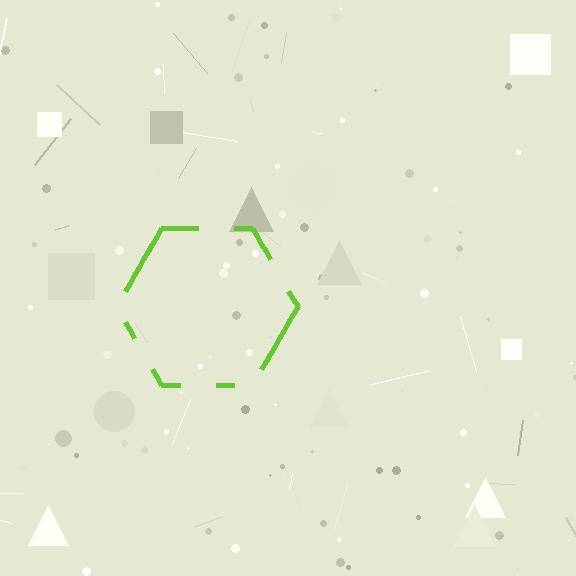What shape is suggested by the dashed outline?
The dashed outline suggests a hexagon.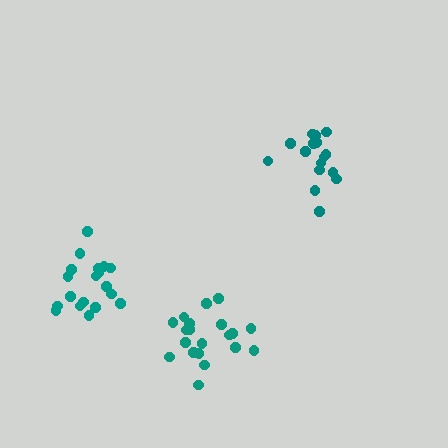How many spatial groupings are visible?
There are 3 spatial groupings.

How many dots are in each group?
Group 1: 20 dots, Group 2: 16 dots, Group 3: 19 dots (55 total).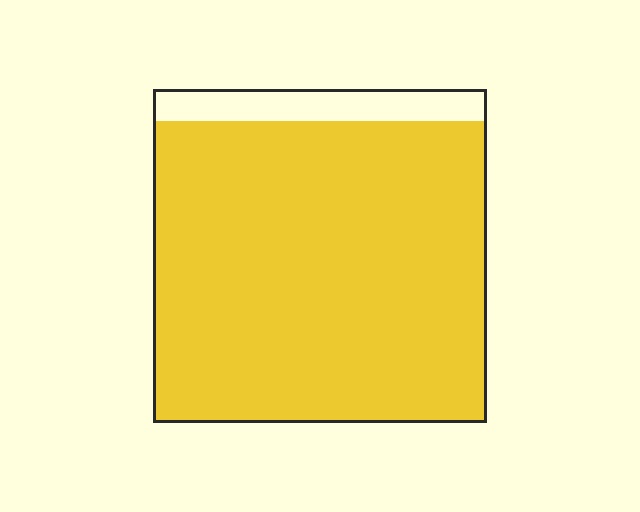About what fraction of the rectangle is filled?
About nine tenths (9/10).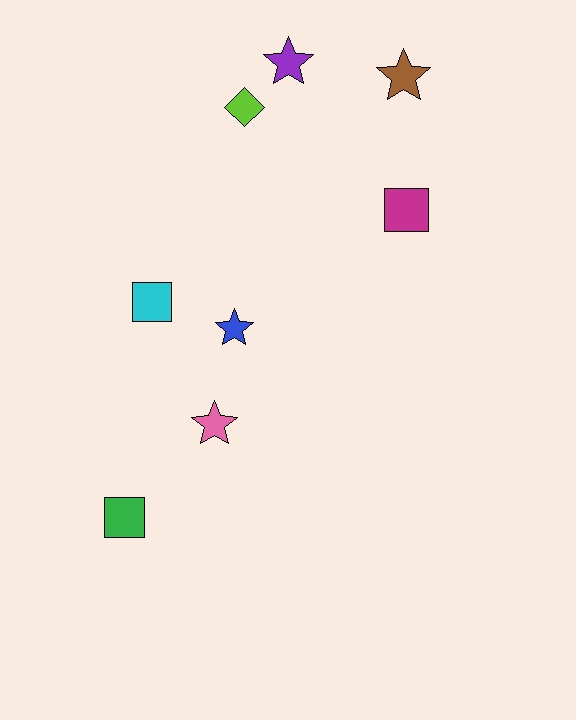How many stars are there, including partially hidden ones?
There are 4 stars.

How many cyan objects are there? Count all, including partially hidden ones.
There is 1 cyan object.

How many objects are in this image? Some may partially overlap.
There are 8 objects.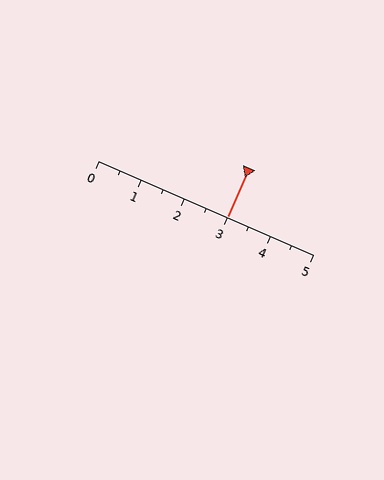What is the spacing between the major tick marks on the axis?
The major ticks are spaced 1 apart.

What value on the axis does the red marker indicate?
The marker indicates approximately 3.